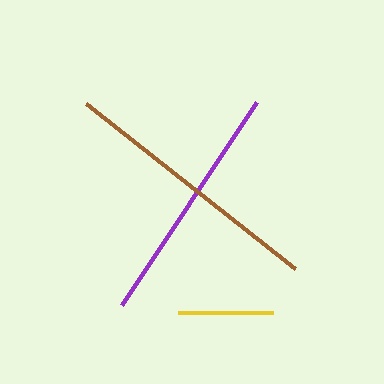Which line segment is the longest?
The brown line is the longest at approximately 266 pixels.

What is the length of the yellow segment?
The yellow segment is approximately 95 pixels long.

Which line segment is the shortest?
The yellow line is the shortest at approximately 95 pixels.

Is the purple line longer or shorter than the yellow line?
The purple line is longer than the yellow line.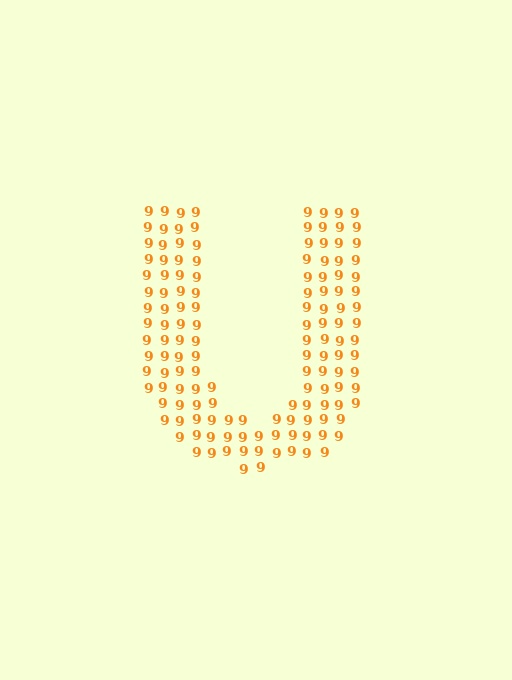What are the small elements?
The small elements are digit 9's.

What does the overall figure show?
The overall figure shows the letter U.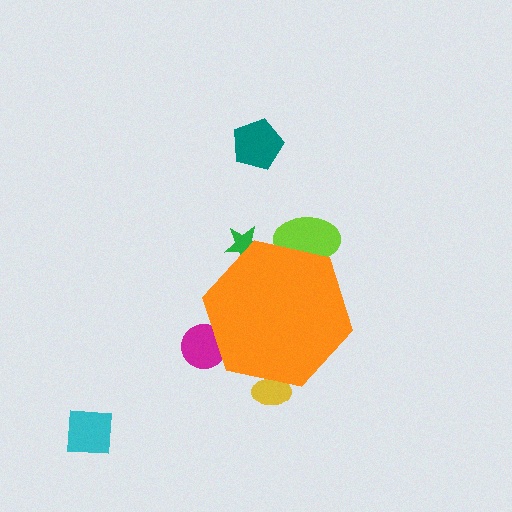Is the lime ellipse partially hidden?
Yes, the lime ellipse is partially hidden behind the orange hexagon.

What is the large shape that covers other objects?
An orange hexagon.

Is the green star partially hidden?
Yes, the green star is partially hidden behind the orange hexagon.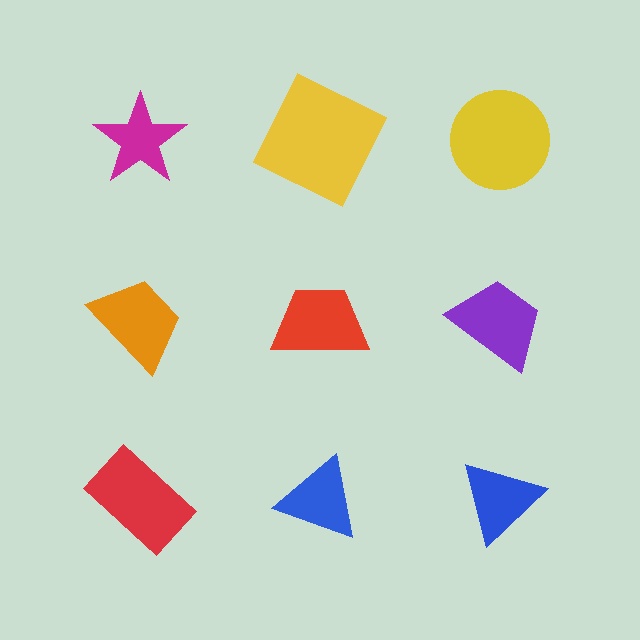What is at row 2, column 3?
A purple trapezoid.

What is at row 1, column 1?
A magenta star.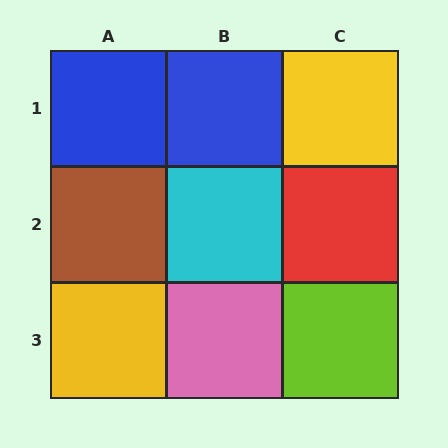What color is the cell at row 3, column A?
Yellow.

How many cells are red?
1 cell is red.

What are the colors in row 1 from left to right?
Blue, blue, yellow.